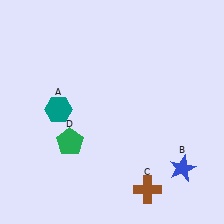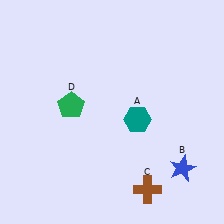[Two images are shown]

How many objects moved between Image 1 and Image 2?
2 objects moved between the two images.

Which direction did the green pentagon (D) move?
The green pentagon (D) moved up.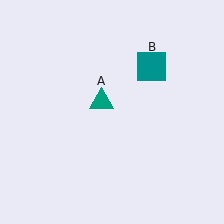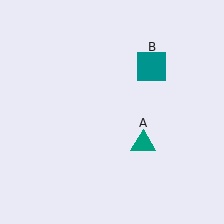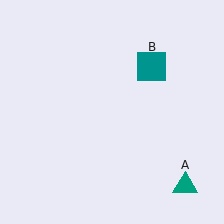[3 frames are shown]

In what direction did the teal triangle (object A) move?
The teal triangle (object A) moved down and to the right.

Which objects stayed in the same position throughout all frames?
Teal square (object B) remained stationary.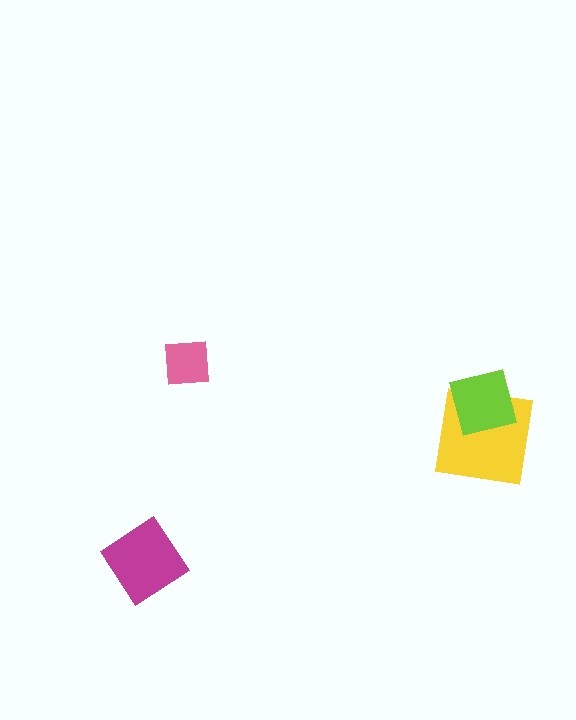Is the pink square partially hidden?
No, no other shape covers it.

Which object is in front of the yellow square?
The lime square is in front of the yellow square.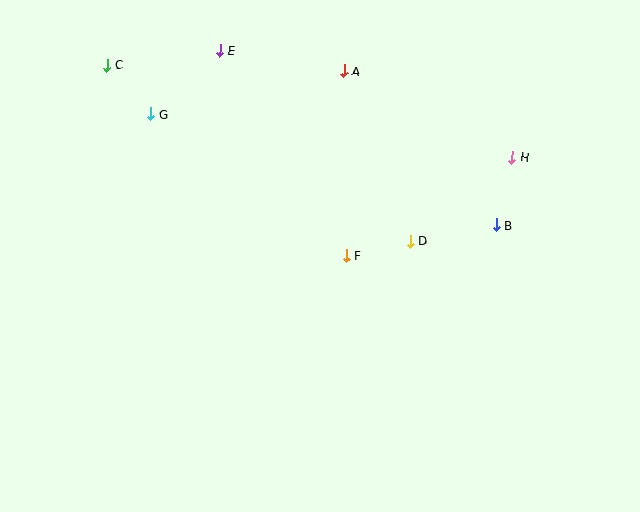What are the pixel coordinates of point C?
Point C is at (107, 65).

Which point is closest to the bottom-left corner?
Point G is closest to the bottom-left corner.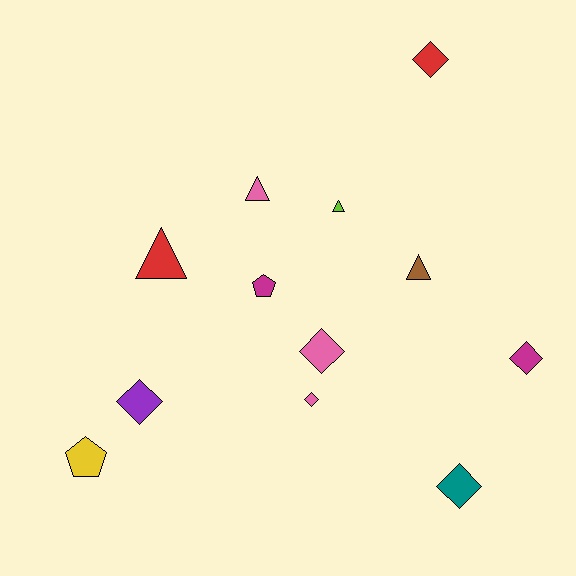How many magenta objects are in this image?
There are 2 magenta objects.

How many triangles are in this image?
There are 4 triangles.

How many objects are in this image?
There are 12 objects.